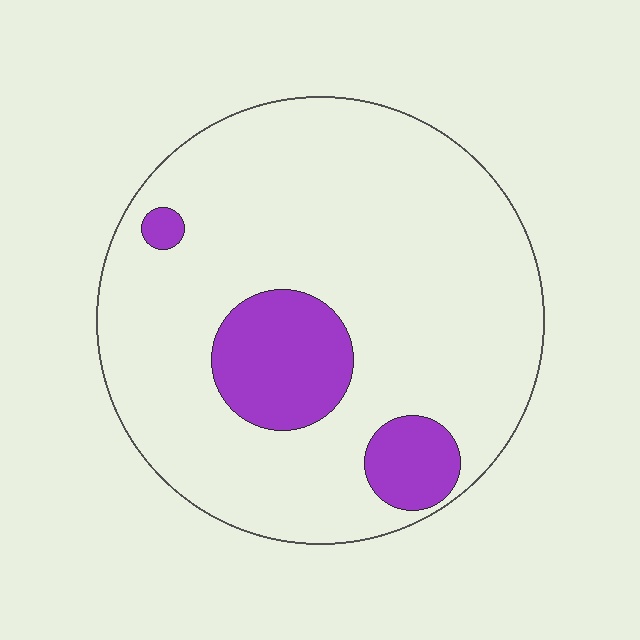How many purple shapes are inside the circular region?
3.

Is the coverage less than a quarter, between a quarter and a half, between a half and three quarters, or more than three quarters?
Less than a quarter.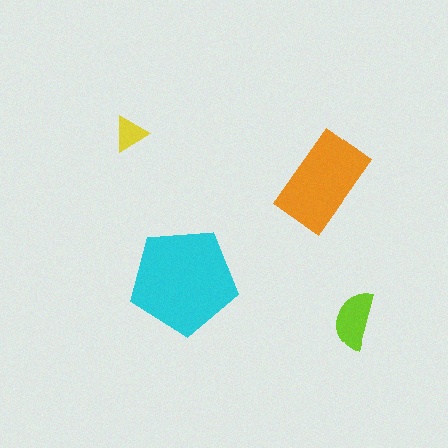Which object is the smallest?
The yellow triangle.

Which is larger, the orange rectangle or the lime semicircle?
The orange rectangle.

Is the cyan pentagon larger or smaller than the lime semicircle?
Larger.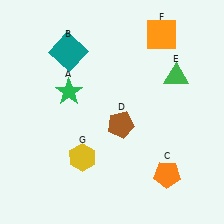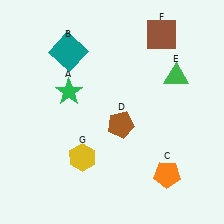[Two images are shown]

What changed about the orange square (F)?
In Image 1, F is orange. In Image 2, it changed to brown.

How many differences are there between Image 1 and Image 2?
There is 1 difference between the two images.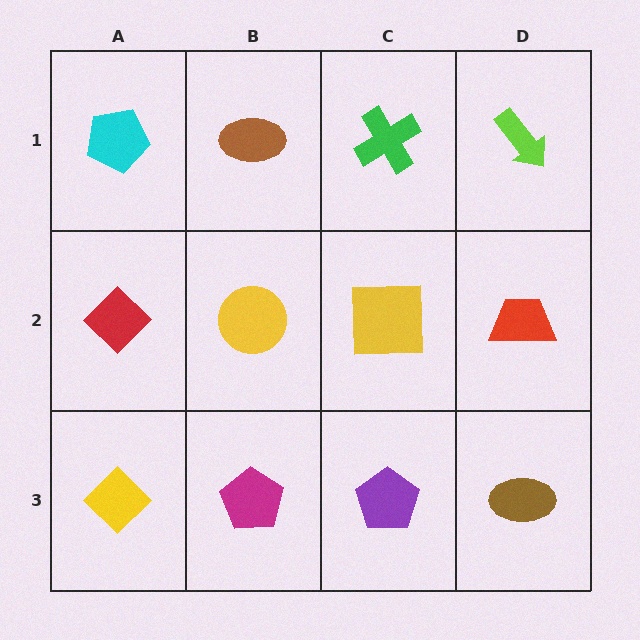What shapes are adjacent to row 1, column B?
A yellow circle (row 2, column B), a cyan pentagon (row 1, column A), a green cross (row 1, column C).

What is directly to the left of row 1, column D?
A green cross.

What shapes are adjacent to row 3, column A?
A red diamond (row 2, column A), a magenta pentagon (row 3, column B).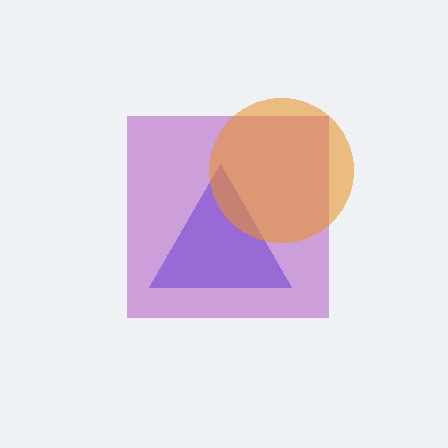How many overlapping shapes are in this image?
There are 3 overlapping shapes in the image.